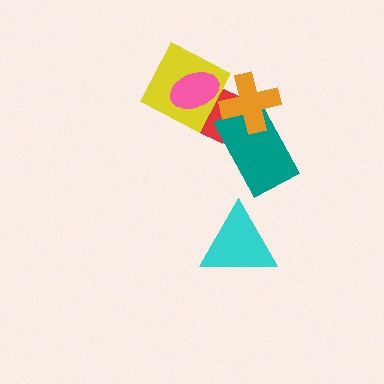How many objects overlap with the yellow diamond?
3 objects overlap with the yellow diamond.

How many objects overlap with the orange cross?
3 objects overlap with the orange cross.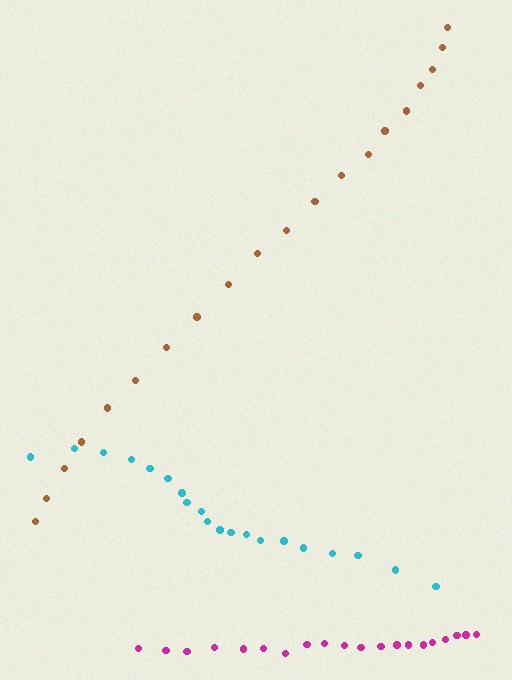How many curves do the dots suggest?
There are 3 distinct paths.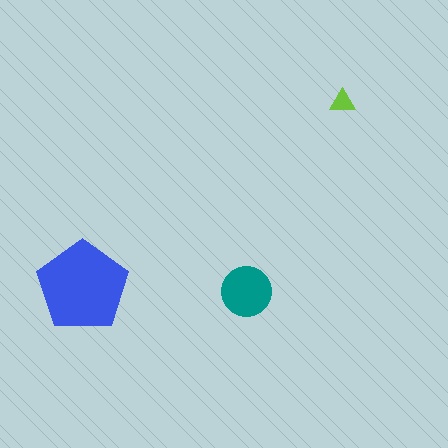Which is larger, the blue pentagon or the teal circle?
The blue pentagon.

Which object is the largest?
The blue pentagon.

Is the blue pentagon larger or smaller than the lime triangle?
Larger.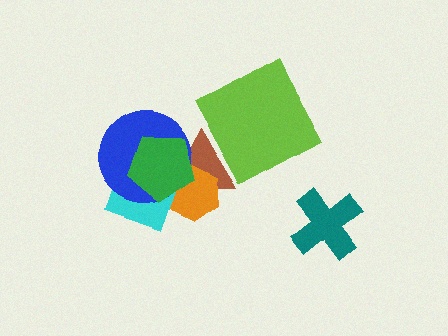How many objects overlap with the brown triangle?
5 objects overlap with the brown triangle.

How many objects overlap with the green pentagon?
4 objects overlap with the green pentagon.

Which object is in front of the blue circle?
The green pentagon is in front of the blue circle.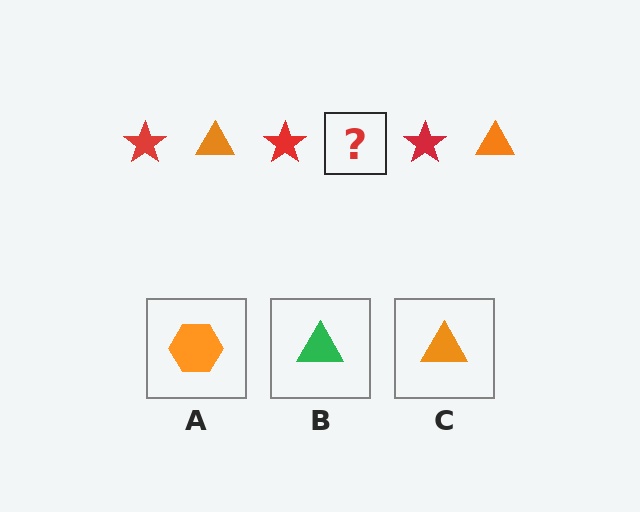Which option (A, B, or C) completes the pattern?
C.